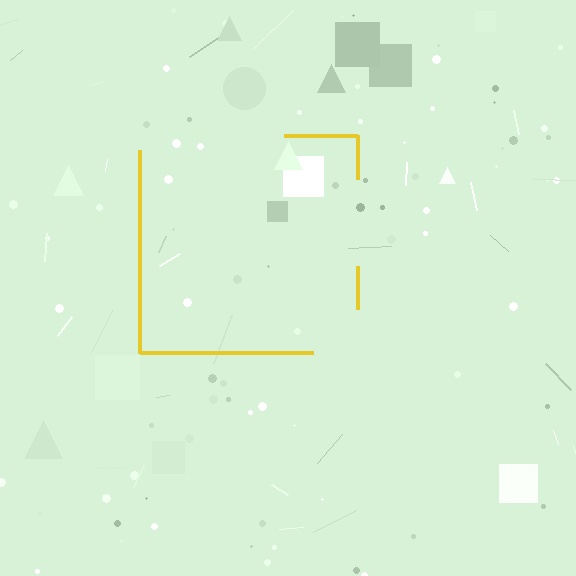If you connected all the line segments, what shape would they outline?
They would outline a square.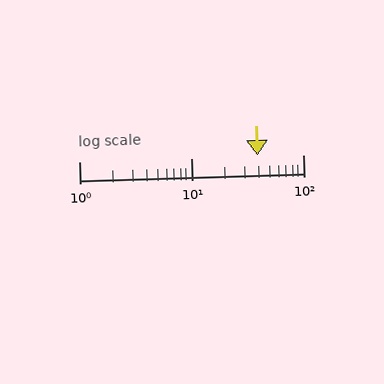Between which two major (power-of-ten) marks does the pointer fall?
The pointer is between 10 and 100.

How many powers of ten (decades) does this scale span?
The scale spans 2 decades, from 1 to 100.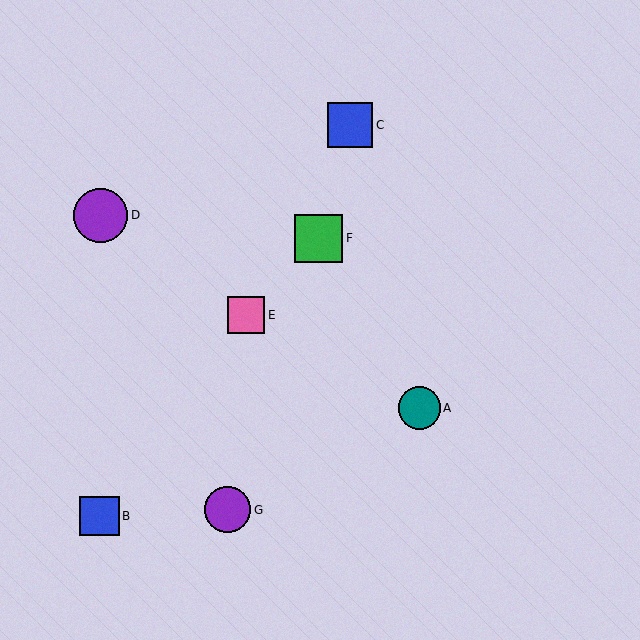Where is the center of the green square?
The center of the green square is at (319, 238).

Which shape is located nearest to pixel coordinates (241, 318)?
The pink square (labeled E) at (246, 315) is nearest to that location.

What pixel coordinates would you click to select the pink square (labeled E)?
Click at (246, 315) to select the pink square E.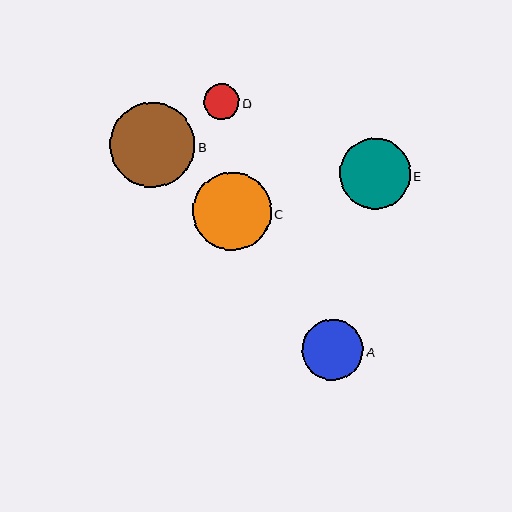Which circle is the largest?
Circle B is the largest with a size of approximately 85 pixels.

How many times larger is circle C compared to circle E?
Circle C is approximately 1.1 times the size of circle E.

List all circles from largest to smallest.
From largest to smallest: B, C, E, A, D.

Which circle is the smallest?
Circle D is the smallest with a size of approximately 36 pixels.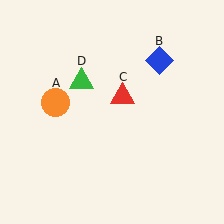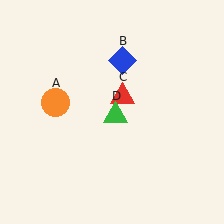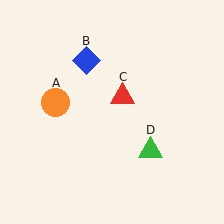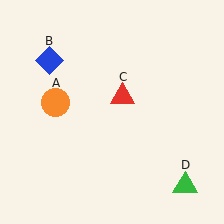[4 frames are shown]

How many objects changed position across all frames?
2 objects changed position: blue diamond (object B), green triangle (object D).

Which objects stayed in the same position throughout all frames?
Orange circle (object A) and red triangle (object C) remained stationary.